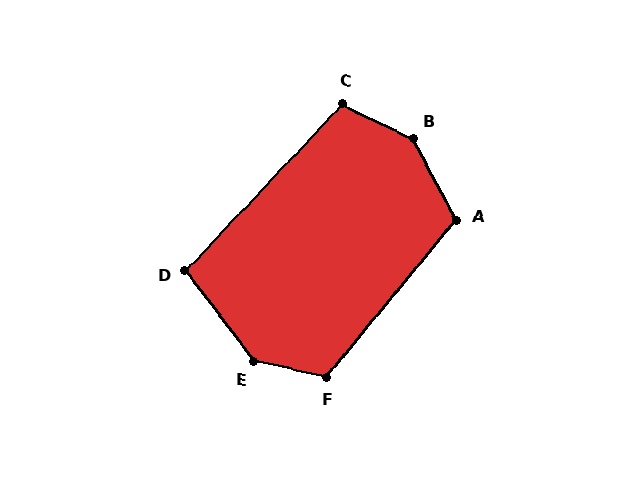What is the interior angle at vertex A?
Approximately 113 degrees (obtuse).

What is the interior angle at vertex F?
Approximately 116 degrees (obtuse).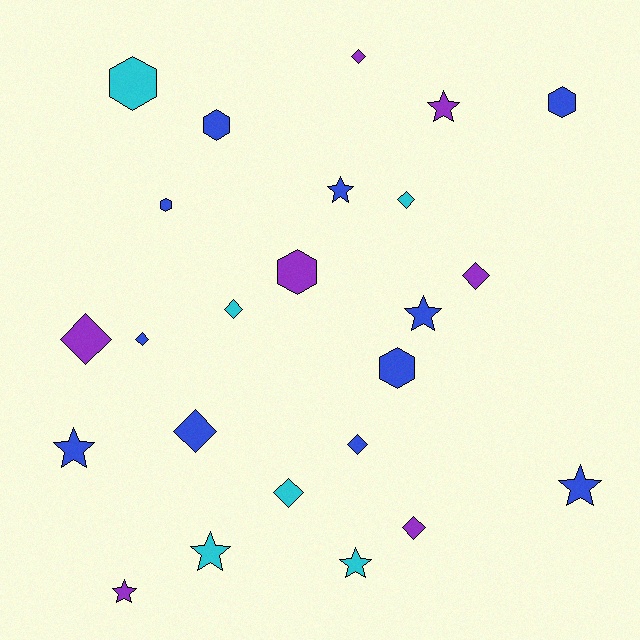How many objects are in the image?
There are 24 objects.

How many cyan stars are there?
There are 2 cyan stars.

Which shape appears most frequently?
Diamond, with 10 objects.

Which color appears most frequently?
Blue, with 11 objects.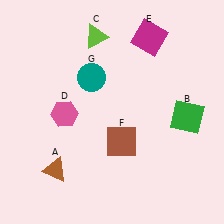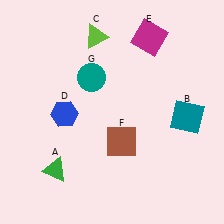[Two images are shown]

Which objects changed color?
A changed from brown to green. B changed from green to teal. D changed from pink to blue.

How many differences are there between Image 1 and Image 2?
There are 3 differences between the two images.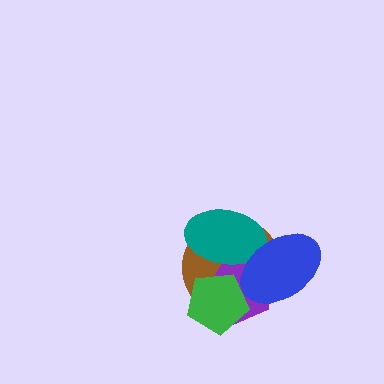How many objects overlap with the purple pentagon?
4 objects overlap with the purple pentagon.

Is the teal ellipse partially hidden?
Yes, it is partially covered by another shape.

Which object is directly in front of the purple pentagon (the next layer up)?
The teal ellipse is directly in front of the purple pentagon.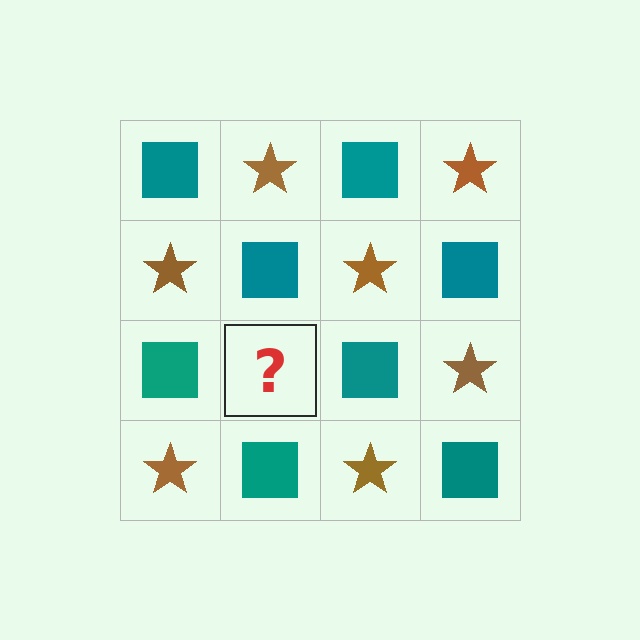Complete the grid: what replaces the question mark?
The question mark should be replaced with a brown star.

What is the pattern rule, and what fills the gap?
The rule is that it alternates teal square and brown star in a checkerboard pattern. The gap should be filled with a brown star.